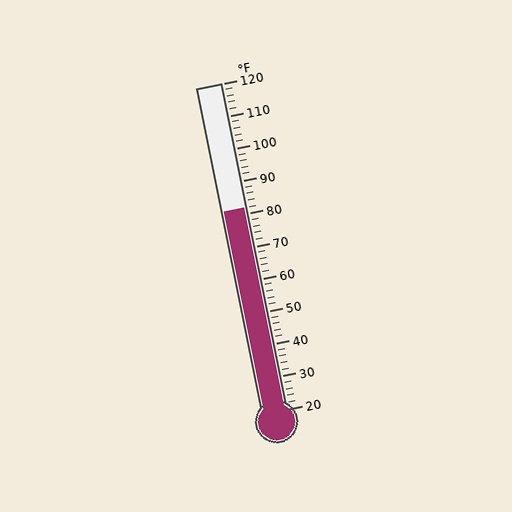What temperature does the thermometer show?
The thermometer shows approximately 82°F.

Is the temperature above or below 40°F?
The temperature is above 40°F.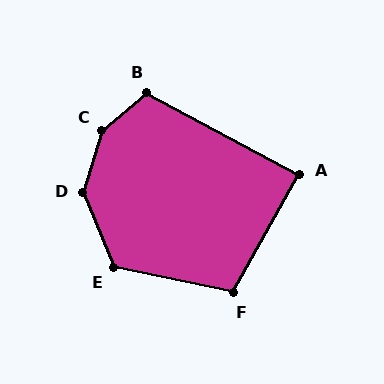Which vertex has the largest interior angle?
C, at approximately 147 degrees.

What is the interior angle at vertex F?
Approximately 107 degrees (obtuse).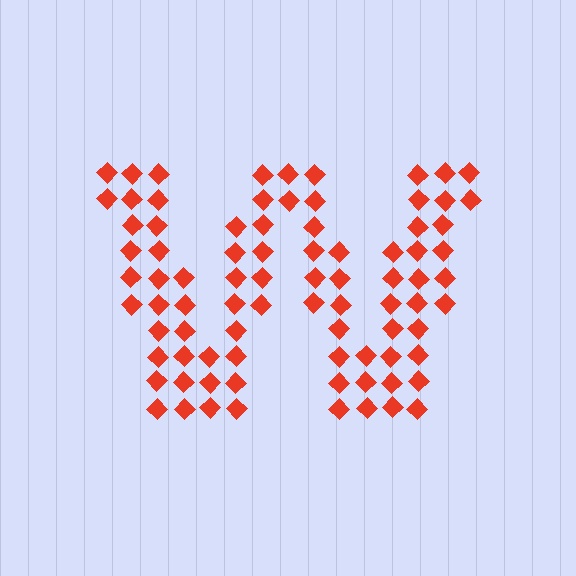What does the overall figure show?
The overall figure shows the letter W.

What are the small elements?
The small elements are diamonds.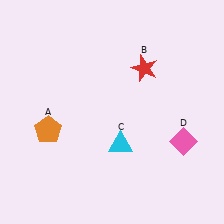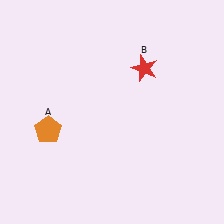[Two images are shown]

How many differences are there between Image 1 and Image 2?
There are 2 differences between the two images.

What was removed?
The cyan triangle (C), the pink diamond (D) were removed in Image 2.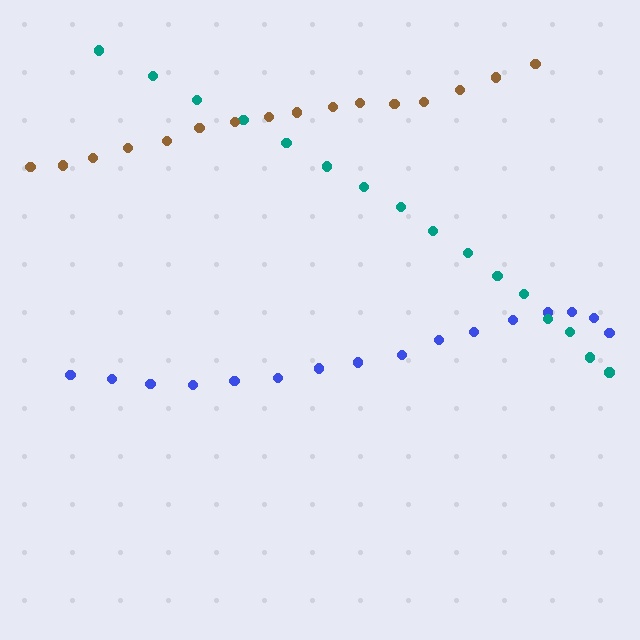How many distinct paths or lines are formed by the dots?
There are 3 distinct paths.